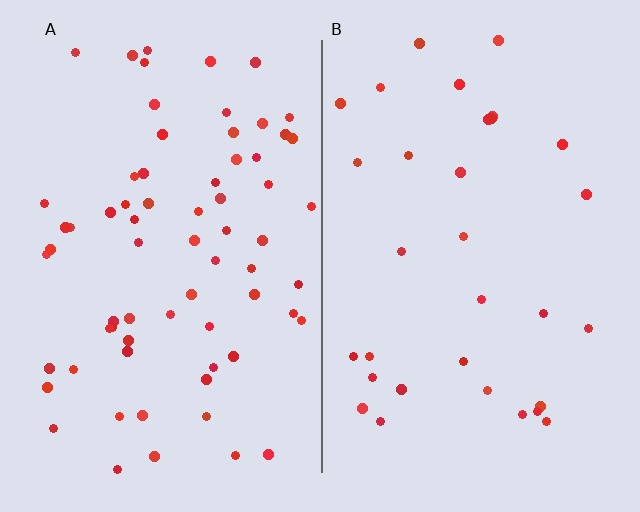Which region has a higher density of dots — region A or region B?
A (the left).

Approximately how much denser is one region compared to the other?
Approximately 2.1× — region A over region B.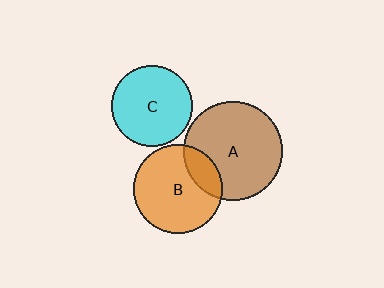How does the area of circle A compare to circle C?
Approximately 1.5 times.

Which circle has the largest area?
Circle A (brown).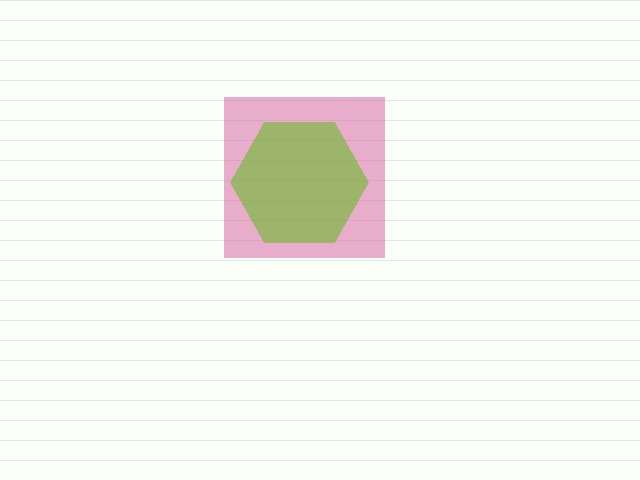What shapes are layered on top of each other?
The layered shapes are: a pink square, a lime hexagon.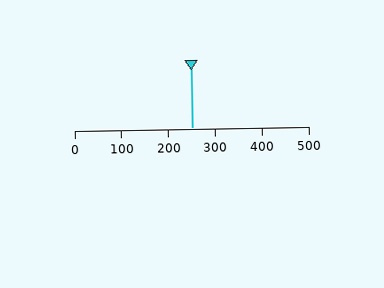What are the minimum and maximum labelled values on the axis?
The axis runs from 0 to 500.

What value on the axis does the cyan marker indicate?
The marker indicates approximately 250.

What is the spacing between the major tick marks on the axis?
The major ticks are spaced 100 apart.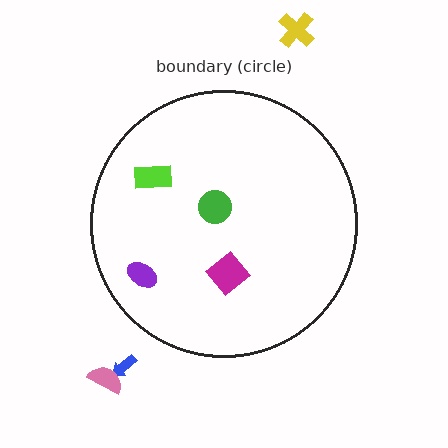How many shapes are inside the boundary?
4 inside, 3 outside.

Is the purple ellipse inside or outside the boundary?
Inside.